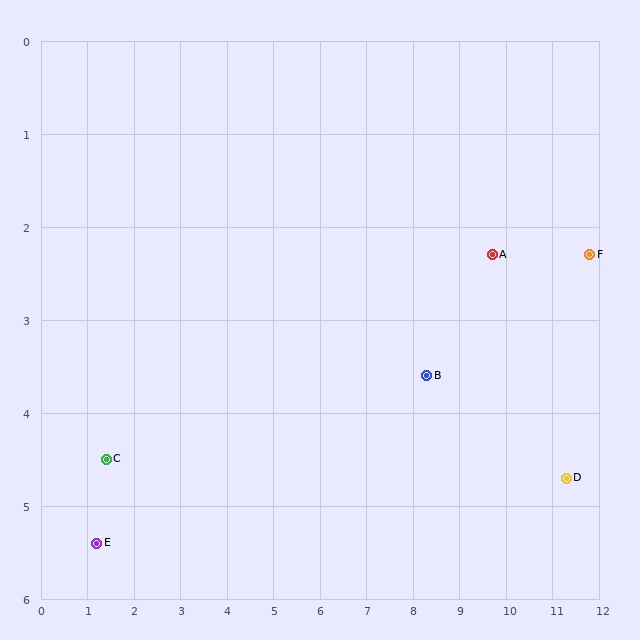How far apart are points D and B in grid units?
Points D and B are about 3.2 grid units apart.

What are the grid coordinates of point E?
Point E is at approximately (1.2, 5.4).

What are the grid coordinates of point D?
Point D is at approximately (11.3, 4.7).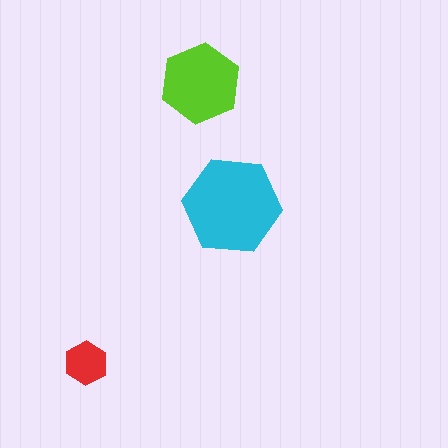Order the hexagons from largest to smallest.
the cyan one, the lime one, the red one.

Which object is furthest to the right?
The cyan hexagon is rightmost.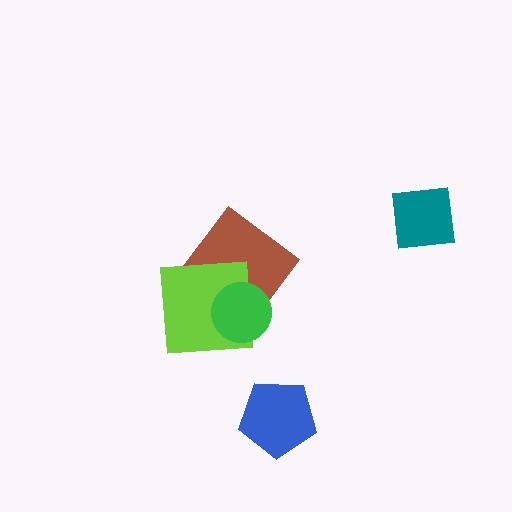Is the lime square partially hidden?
Yes, it is partially covered by another shape.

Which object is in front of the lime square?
The green circle is in front of the lime square.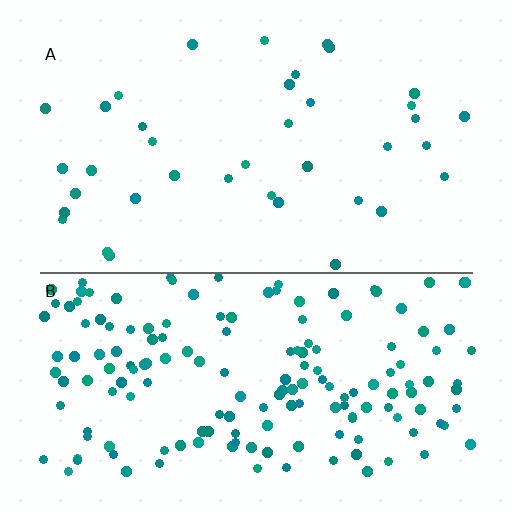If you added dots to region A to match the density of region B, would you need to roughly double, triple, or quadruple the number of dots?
Approximately quadruple.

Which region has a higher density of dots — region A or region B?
B (the bottom).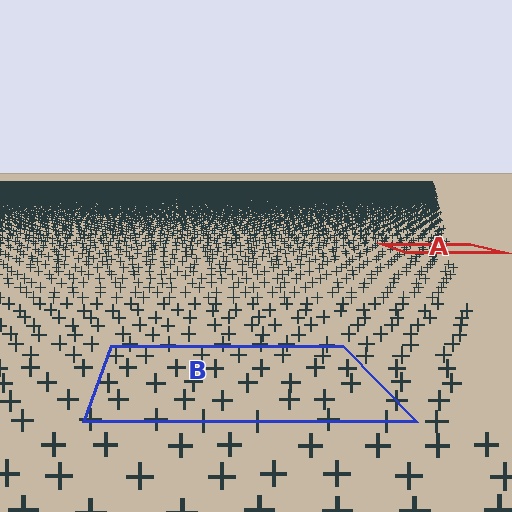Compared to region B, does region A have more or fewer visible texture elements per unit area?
Region A has more texture elements per unit area — they are packed more densely because it is farther away.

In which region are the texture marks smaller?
The texture marks are smaller in region A, because it is farther away.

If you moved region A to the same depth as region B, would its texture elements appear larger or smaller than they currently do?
They would appear larger. At a closer depth, the same texture elements are projected at a bigger on-screen size.